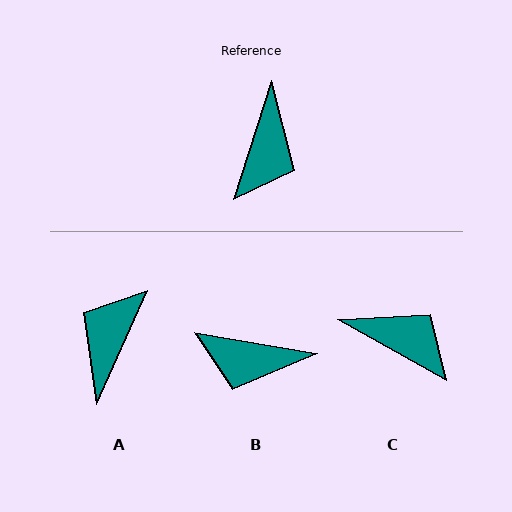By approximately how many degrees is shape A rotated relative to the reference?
Approximately 174 degrees counter-clockwise.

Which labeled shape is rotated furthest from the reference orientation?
A, about 174 degrees away.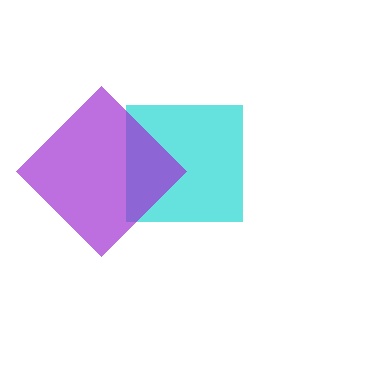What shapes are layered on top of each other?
The layered shapes are: a cyan square, a purple diamond.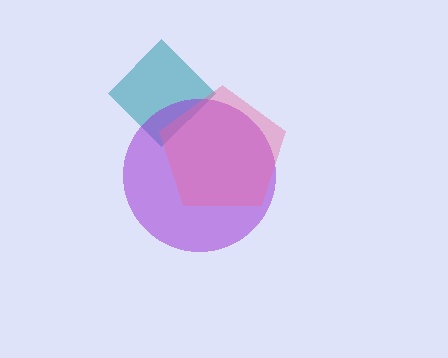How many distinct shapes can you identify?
There are 3 distinct shapes: a teal diamond, a purple circle, a pink pentagon.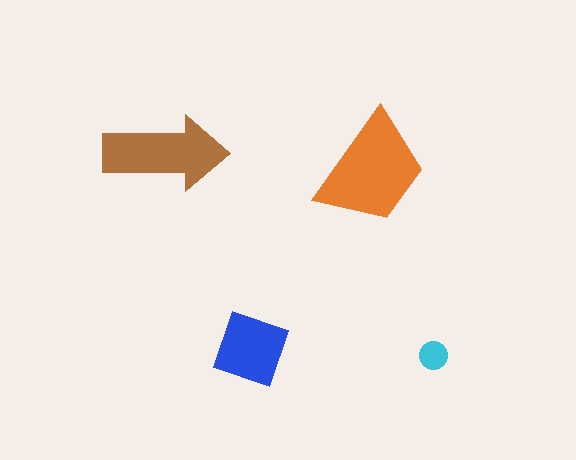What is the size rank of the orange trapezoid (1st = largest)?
1st.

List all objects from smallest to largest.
The cyan circle, the blue square, the brown arrow, the orange trapezoid.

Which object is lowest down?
The cyan circle is bottommost.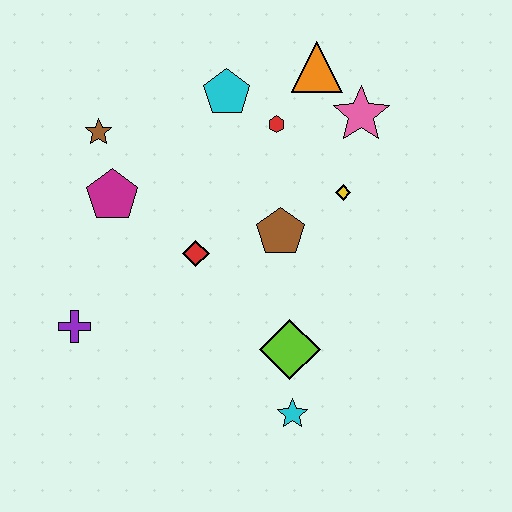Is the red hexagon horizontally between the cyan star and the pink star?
No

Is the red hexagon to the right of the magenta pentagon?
Yes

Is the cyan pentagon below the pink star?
No